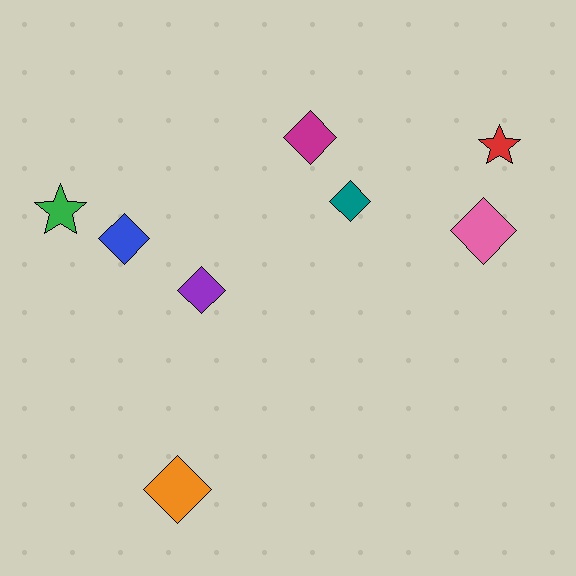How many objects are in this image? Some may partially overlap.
There are 8 objects.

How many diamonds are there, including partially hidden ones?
There are 6 diamonds.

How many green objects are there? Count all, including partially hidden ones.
There is 1 green object.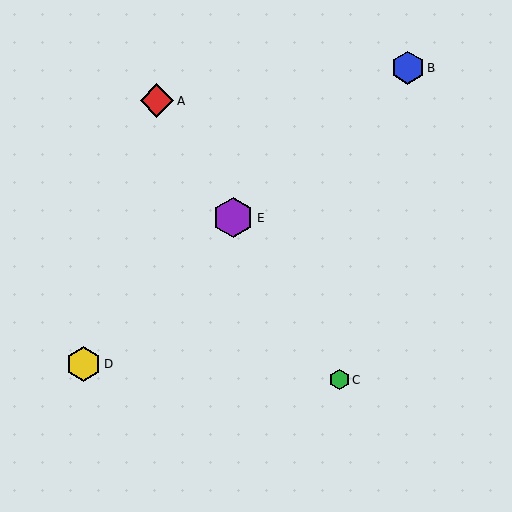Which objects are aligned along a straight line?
Objects A, C, E are aligned along a straight line.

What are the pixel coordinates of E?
Object E is at (233, 218).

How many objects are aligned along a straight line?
3 objects (A, C, E) are aligned along a straight line.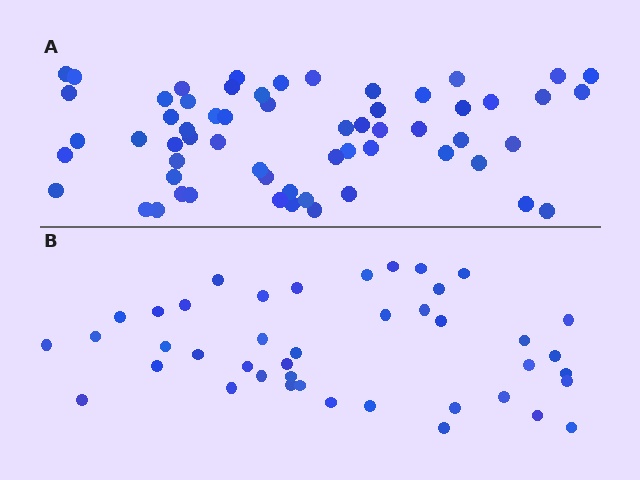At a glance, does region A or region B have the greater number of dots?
Region A (the top region) has more dots.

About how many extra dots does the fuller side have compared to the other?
Region A has approximately 20 more dots than region B.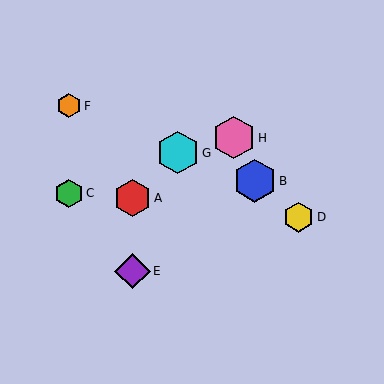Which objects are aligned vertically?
Objects A, E are aligned vertically.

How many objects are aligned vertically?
2 objects (A, E) are aligned vertically.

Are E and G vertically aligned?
No, E is at x≈133 and G is at x≈178.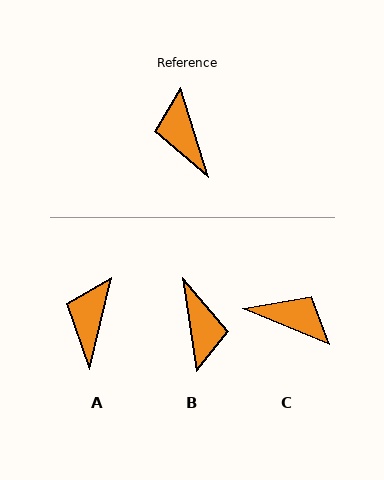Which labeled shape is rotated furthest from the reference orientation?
B, about 171 degrees away.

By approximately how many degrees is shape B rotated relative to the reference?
Approximately 171 degrees counter-clockwise.